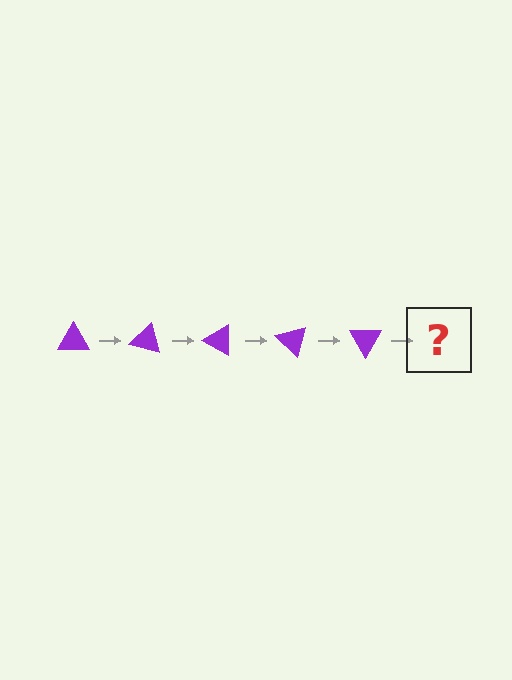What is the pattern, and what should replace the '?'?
The pattern is that the triangle rotates 15 degrees each step. The '?' should be a purple triangle rotated 75 degrees.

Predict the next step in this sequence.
The next step is a purple triangle rotated 75 degrees.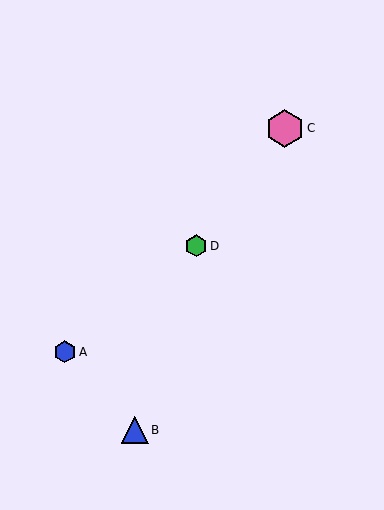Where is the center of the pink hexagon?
The center of the pink hexagon is at (285, 129).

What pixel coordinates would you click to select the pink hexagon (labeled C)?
Click at (285, 129) to select the pink hexagon C.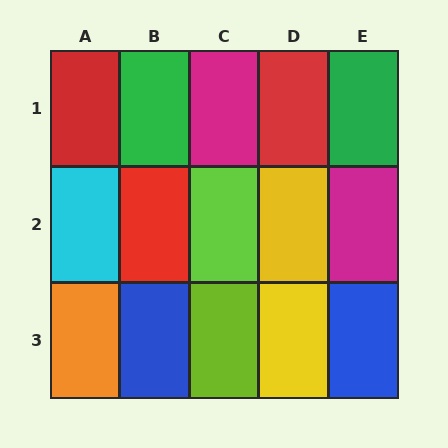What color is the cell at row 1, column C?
Magenta.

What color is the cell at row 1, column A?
Red.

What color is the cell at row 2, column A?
Cyan.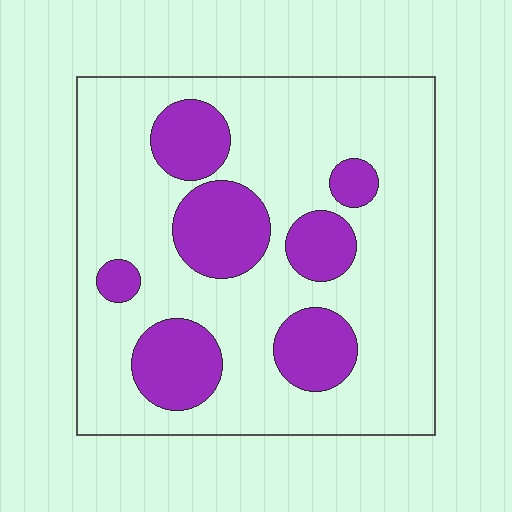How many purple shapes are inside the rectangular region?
7.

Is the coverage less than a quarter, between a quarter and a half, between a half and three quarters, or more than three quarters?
Between a quarter and a half.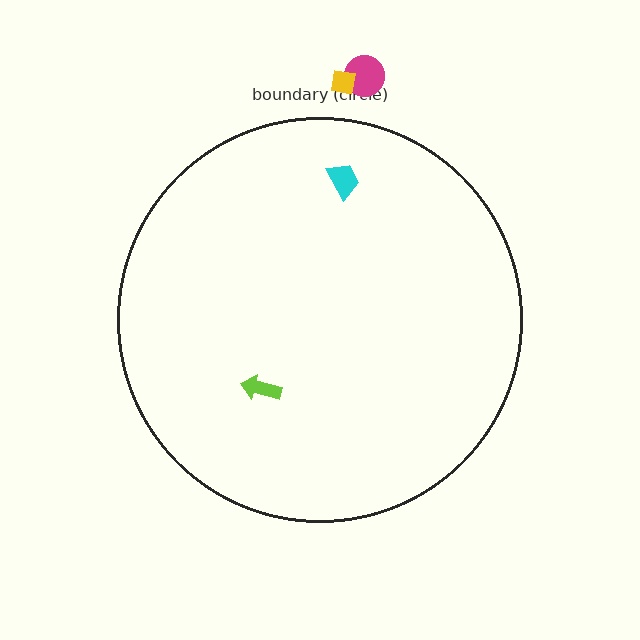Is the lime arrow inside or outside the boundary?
Inside.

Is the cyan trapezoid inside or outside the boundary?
Inside.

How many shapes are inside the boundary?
2 inside, 2 outside.